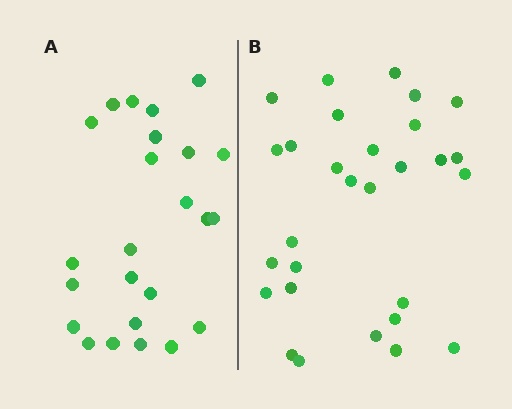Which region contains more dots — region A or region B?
Region B (the right region) has more dots.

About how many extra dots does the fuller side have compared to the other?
Region B has about 5 more dots than region A.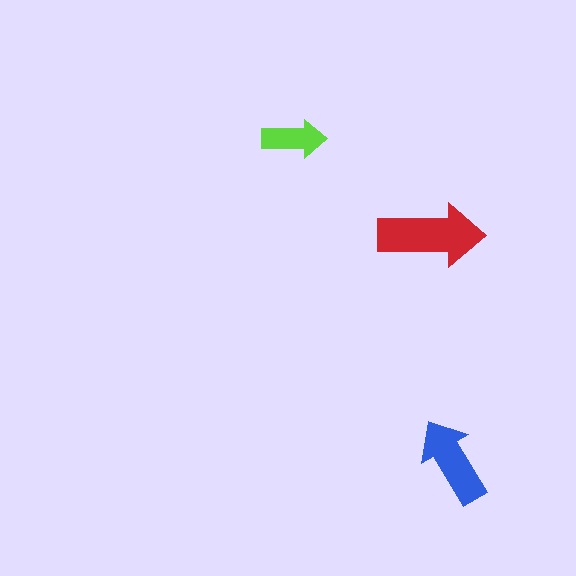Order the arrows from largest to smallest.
the red one, the blue one, the lime one.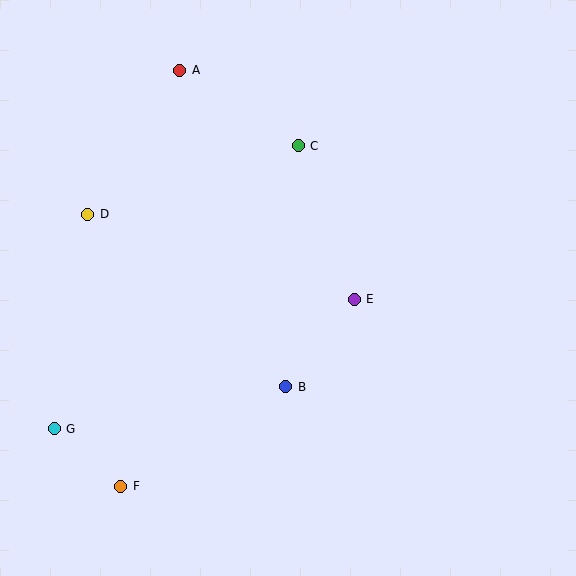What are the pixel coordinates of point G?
Point G is at (54, 429).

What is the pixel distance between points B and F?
The distance between B and F is 193 pixels.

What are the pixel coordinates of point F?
Point F is at (121, 486).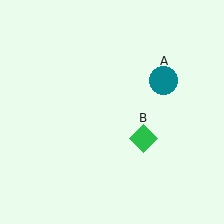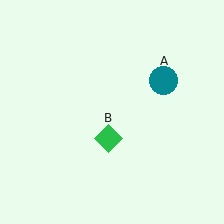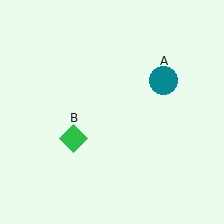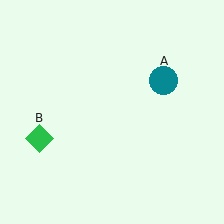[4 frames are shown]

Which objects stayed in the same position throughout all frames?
Teal circle (object A) remained stationary.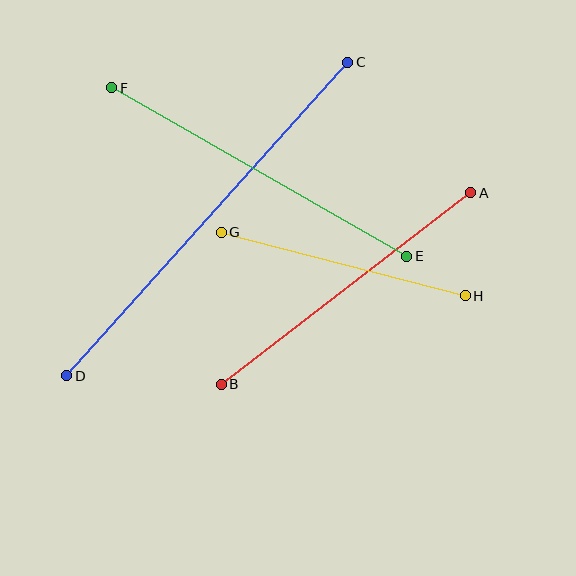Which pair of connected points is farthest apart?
Points C and D are farthest apart.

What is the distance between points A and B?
The distance is approximately 315 pixels.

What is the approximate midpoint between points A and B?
The midpoint is at approximately (346, 288) pixels.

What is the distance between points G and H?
The distance is approximately 252 pixels.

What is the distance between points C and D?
The distance is approximately 421 pixels.